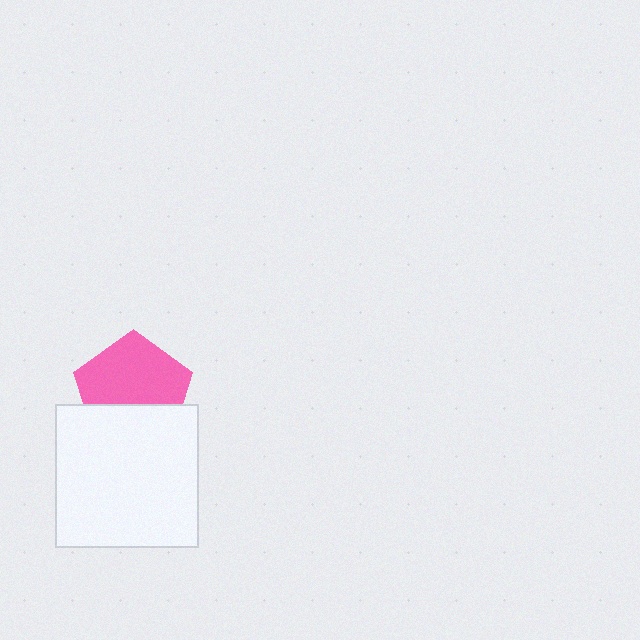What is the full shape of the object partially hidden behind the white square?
The partially hidden object is a pink pentagon.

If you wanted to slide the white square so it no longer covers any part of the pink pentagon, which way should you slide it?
Slide it down — that is the most direct way to separate the two shapes.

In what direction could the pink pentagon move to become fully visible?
The pink pentagon could move up. That would shift it out from behind the white square entirely.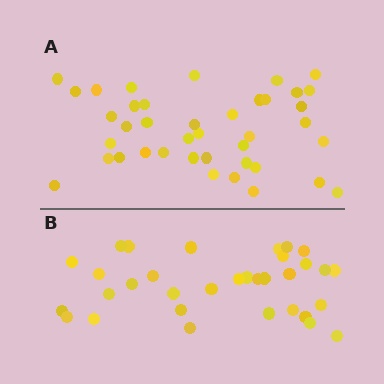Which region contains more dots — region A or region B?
Region A (the top region) has more dots.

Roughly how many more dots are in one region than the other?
Region A has roughly 8 or so more dots than region B.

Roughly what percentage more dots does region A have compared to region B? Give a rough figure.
About 20% more.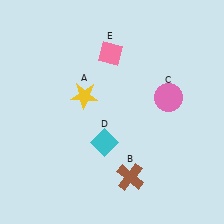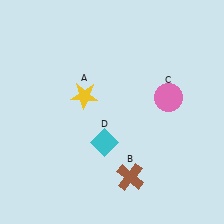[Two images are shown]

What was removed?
The pink diamond (E) was removed in Image 2.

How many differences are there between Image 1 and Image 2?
There is 1 difference between the two images.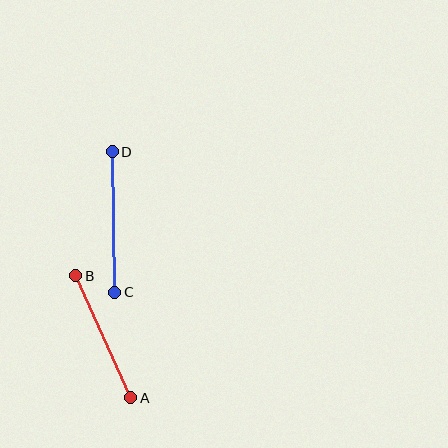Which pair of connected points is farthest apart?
Points C and D are farthest apart.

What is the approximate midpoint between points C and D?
The midpoint is at approximately (114, 222) pixels.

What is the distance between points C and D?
The distance is approximately 140 pixels.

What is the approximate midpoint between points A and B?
The midpoint is at approximately (103, 337) pixels.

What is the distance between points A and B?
The distance is approximately 134 pixels.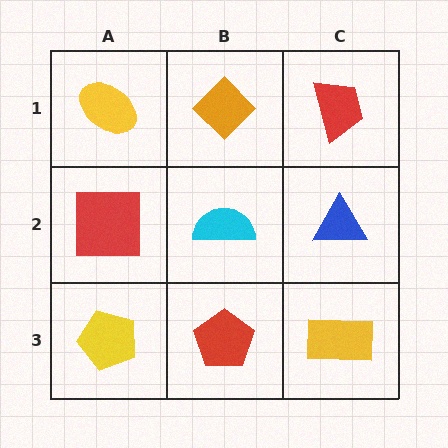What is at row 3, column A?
A yellow pentagon.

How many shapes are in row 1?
3 shapes.